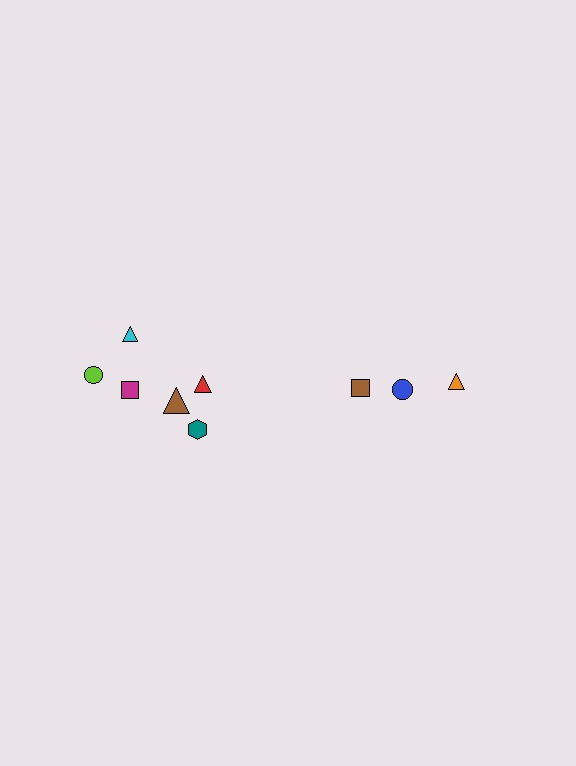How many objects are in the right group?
There are 3 objects.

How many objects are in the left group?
There are 6 objects.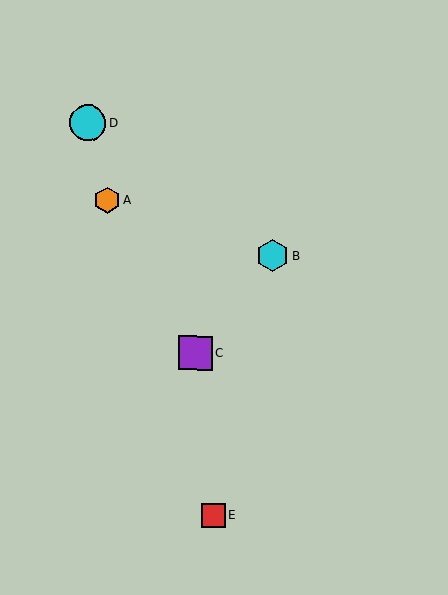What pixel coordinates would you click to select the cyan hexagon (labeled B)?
Click at (273, 256) to select the cyan hexagon B.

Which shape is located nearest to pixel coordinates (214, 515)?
The red square (labeled E) at (213, 515) is nearest to that location.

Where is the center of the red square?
The center of the red square is at (213, 515).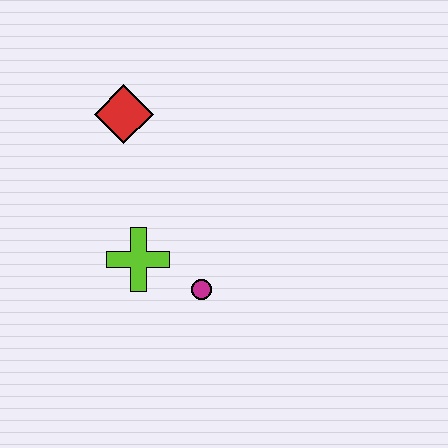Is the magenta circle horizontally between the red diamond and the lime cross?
No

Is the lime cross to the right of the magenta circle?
No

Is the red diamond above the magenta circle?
Yes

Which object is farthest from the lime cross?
The red diamond is farthest from the lime cross.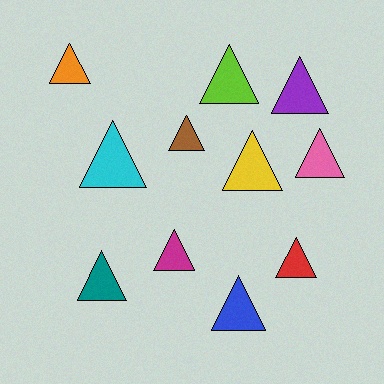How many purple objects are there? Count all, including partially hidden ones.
There is 1 purple object.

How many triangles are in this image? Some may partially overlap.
There are 11 triangles.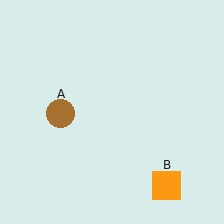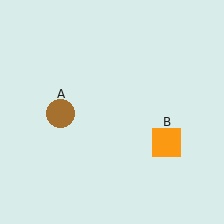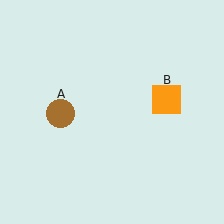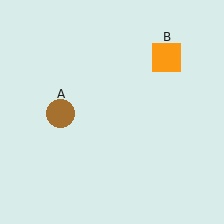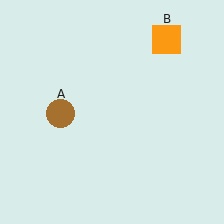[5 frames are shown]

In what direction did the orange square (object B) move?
The orange square (object B) moved up.